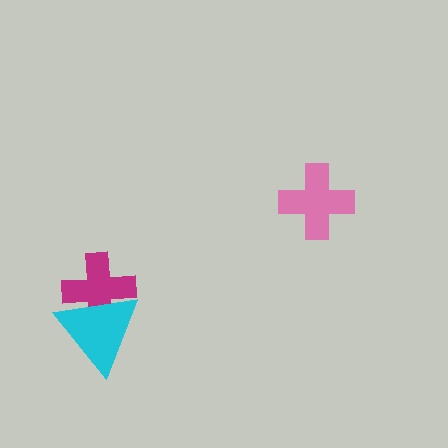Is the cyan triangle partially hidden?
No, no other shape covers it.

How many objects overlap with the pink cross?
0 objects overlap with the pink cross.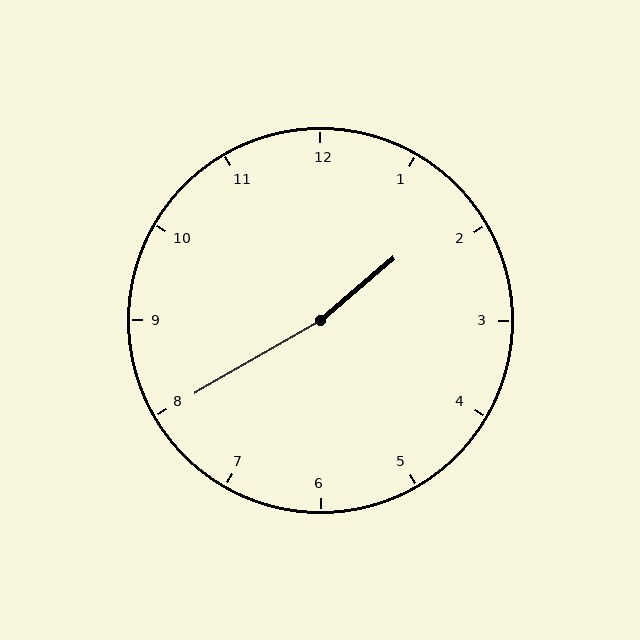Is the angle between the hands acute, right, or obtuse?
It is obtuse.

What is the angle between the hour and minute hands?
Approximately 170 degrees.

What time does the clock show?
1:40.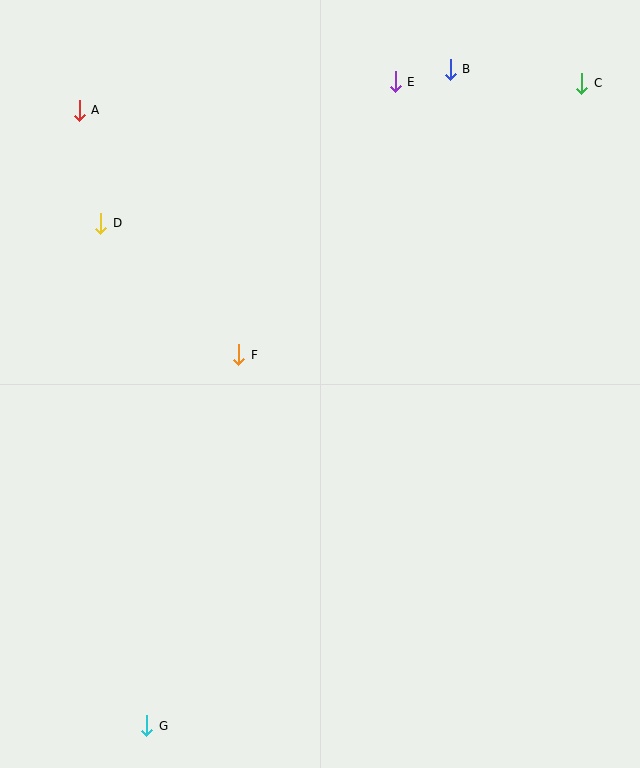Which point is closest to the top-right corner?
Point C is closest to the top-right corner.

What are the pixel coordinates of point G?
Point G is at (147, 726).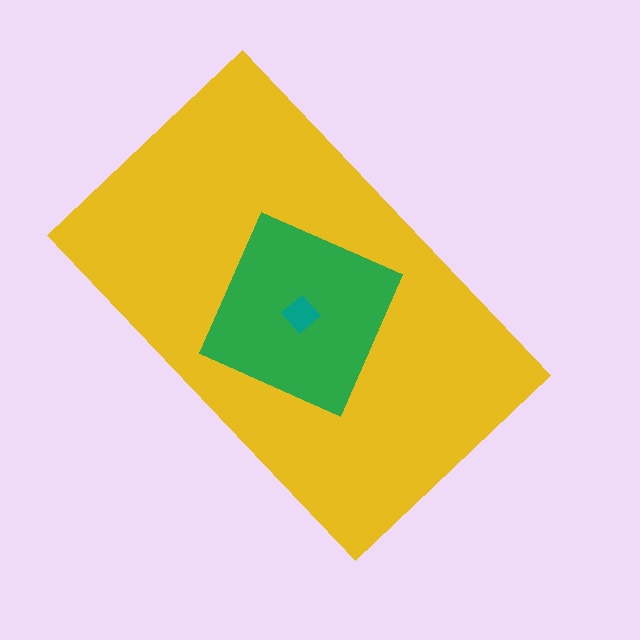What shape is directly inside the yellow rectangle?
The green square.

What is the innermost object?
The teal diamond.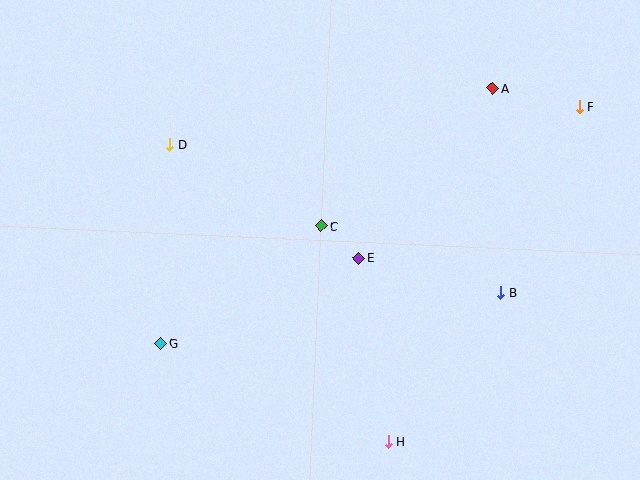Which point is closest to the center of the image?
Point C at (321, 226) is closest to the center.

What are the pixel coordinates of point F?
Point F is at (579, 107).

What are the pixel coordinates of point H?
Point H is at (389, 441).